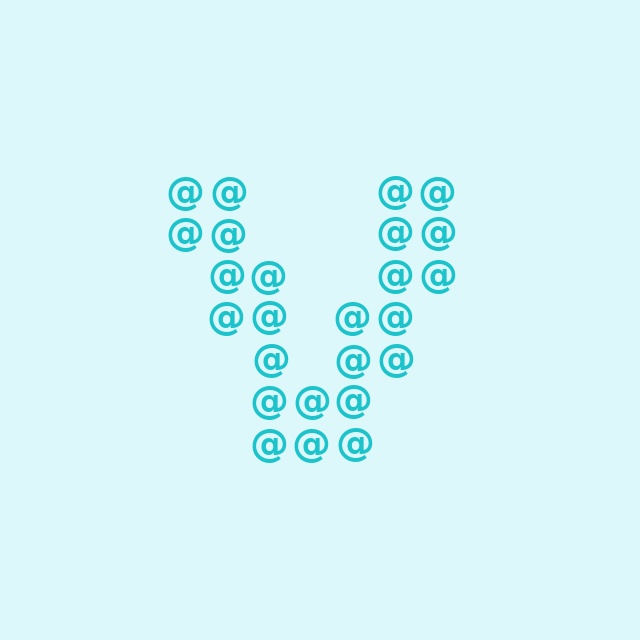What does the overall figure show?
The overall figure shows the letter V.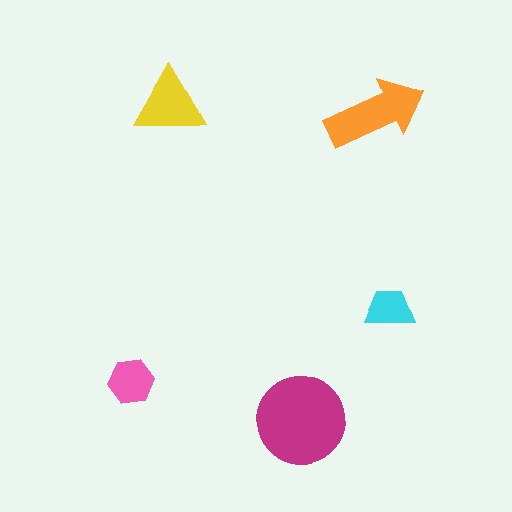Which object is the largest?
The magenta circle.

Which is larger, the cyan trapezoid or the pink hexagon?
The pink hexagon.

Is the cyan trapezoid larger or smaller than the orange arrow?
Smaller.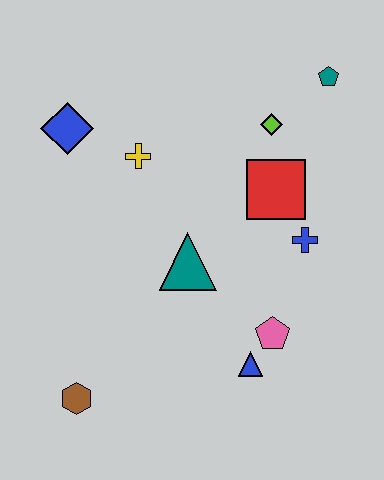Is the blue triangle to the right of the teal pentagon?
No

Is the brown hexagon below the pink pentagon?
Yes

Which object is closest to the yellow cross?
The blue diamond is closest to the yellow cross.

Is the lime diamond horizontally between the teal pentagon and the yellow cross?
Yes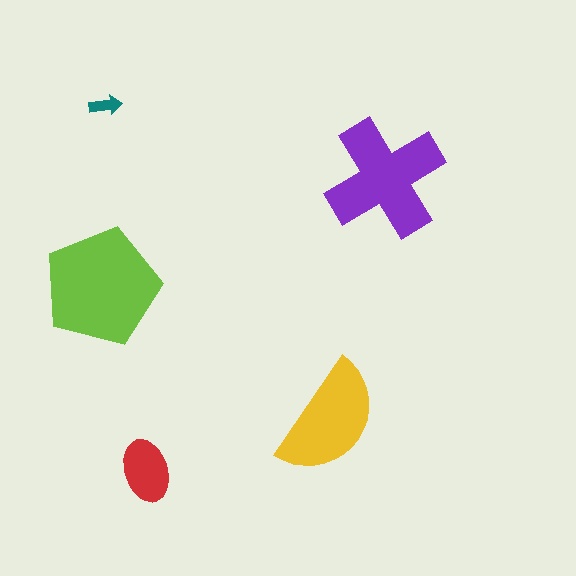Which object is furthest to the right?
The purple cross is rightmost.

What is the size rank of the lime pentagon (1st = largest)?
1st.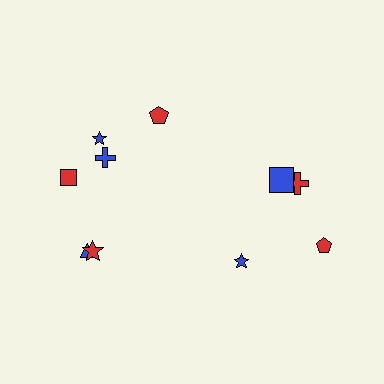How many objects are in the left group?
There are 6 objects.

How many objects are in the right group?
There are 4 objects.